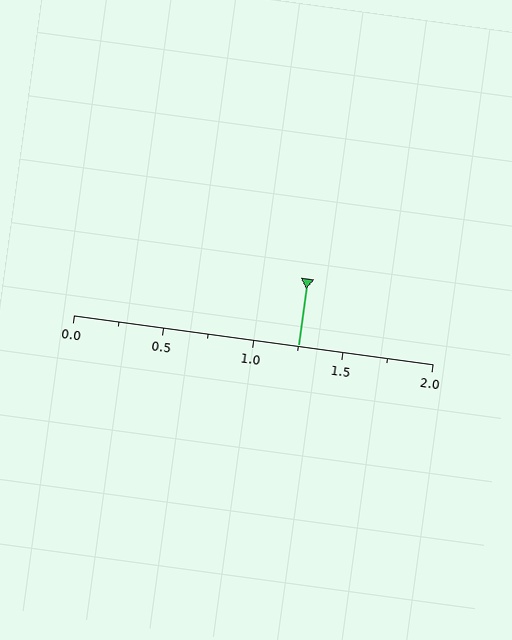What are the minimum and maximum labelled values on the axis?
The axis runs from 0.0 to 2.0.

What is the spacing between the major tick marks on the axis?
The major ticks are spaced 0.5 apart.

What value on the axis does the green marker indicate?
The marker indicates approximately 1.25.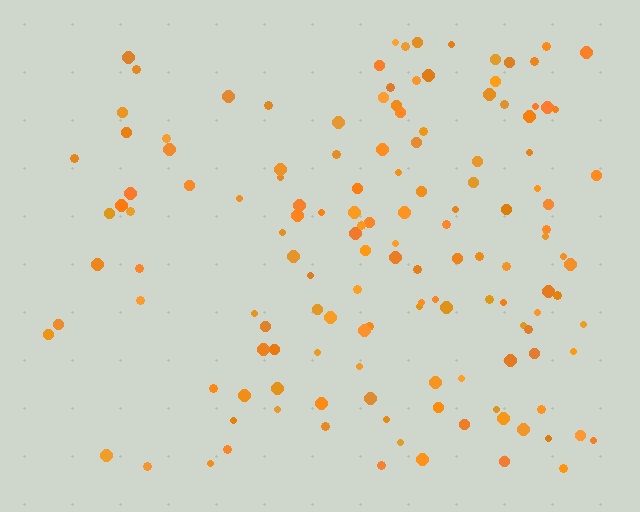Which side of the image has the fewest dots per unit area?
The left.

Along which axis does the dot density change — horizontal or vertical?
Horizontal.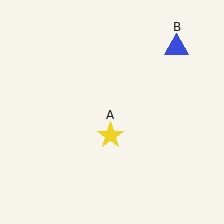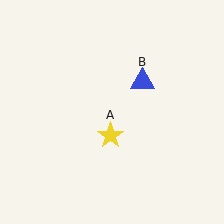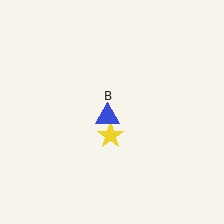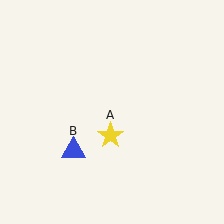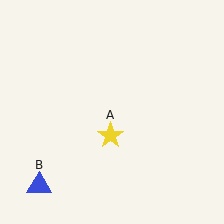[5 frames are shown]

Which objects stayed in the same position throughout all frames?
Yellow star (object A) remained stationary.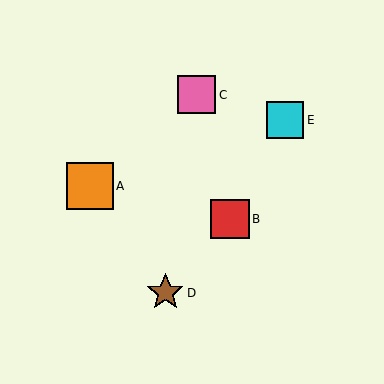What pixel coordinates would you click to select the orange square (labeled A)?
Click at (90, 186) to select the orange square A.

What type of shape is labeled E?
Shape E is a cyan square.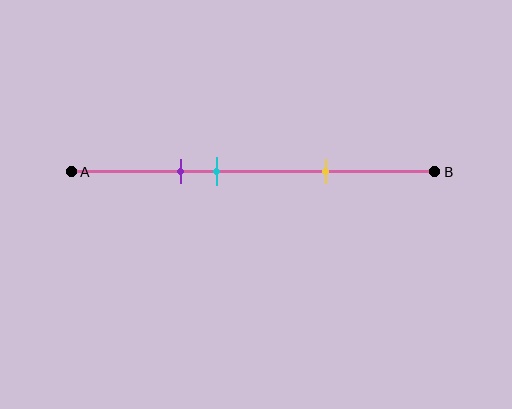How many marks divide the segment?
There are 3 marks dividing the segment.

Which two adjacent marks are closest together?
The purple and cyan marks are the closest adjacent pair.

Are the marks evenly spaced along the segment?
No, the marks are not evenly spaced.